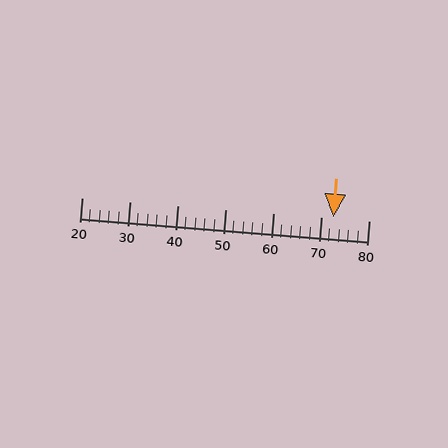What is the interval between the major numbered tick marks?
The major tick marks are spaced 10 units apart.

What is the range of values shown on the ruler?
The ruler shows values from 20 to 80.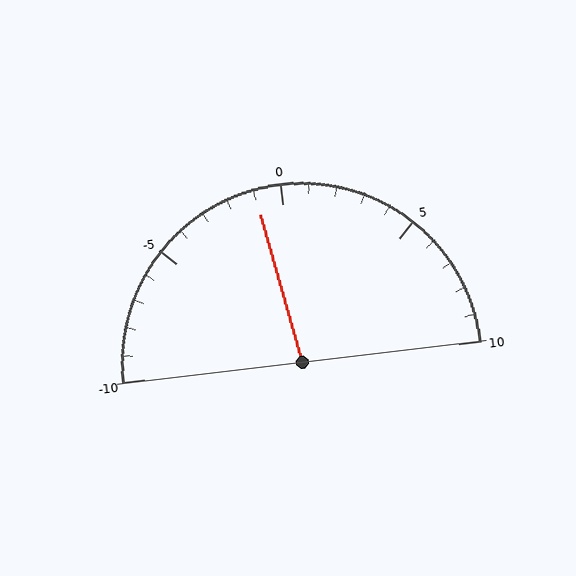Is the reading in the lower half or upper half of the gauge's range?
The reading is in the lower half of the range (-10 to 10).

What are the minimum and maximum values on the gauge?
The gauge ranges from -10 to 10.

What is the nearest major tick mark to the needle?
The nearest major tick mark is 0.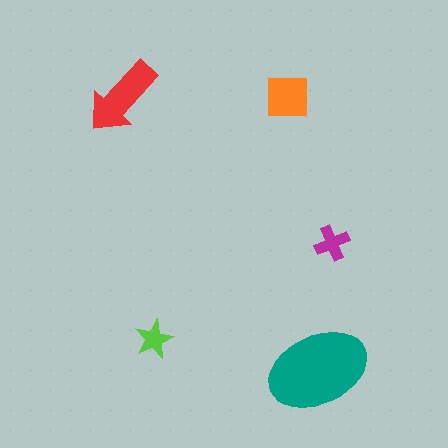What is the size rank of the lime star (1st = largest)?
5th.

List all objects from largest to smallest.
The teal ellipse, the red arrow, the orange square, the magenta cross, the lime star.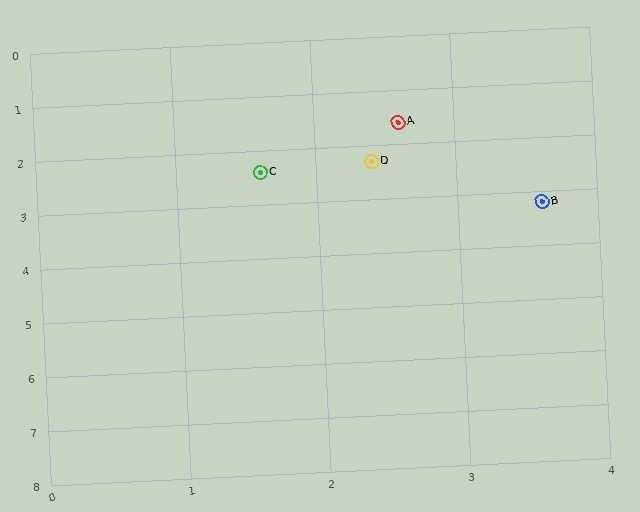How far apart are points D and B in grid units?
Points D and B are about 1.5 grid units apart.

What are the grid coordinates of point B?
Point B is at approximately (3.6, 3.2).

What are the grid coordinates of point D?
Point D is at approximately (2.4, 2.3).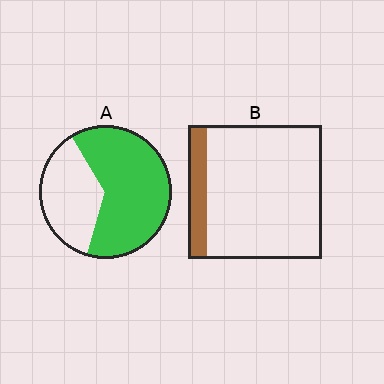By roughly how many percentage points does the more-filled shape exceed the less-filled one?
By roughly 50 percentage points (A over B).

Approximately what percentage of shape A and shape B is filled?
A is approximately 65% and B is approximately 15%.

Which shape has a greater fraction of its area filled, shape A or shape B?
Shape A.